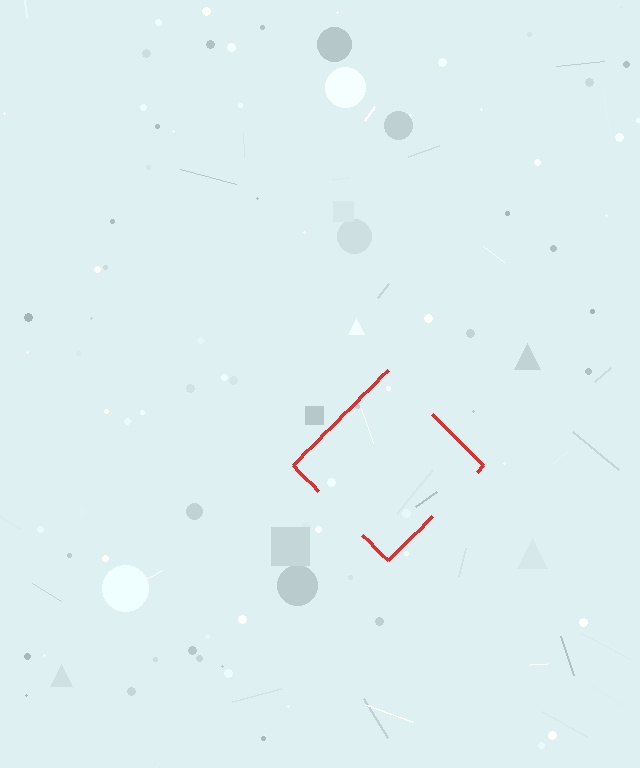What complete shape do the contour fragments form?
The contour fragments form a diamond.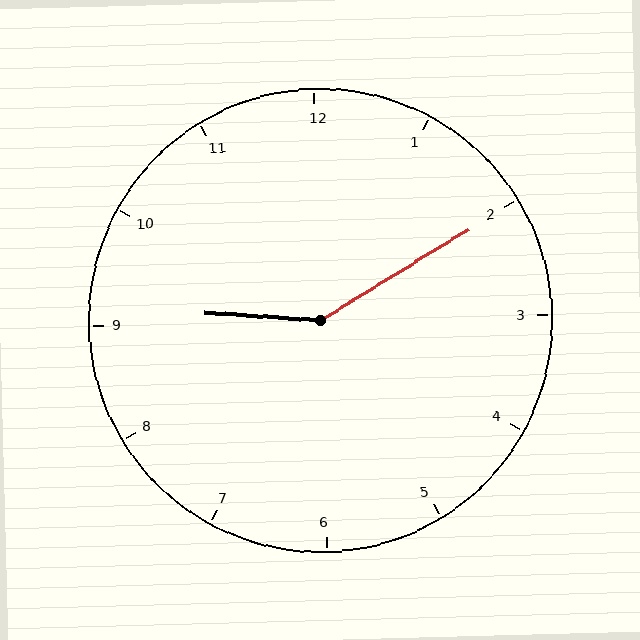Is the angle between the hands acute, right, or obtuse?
It is obtuse.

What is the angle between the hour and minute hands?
Approximately 145 degrees.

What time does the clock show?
9:10.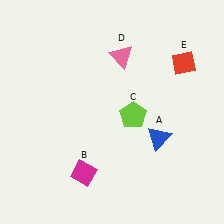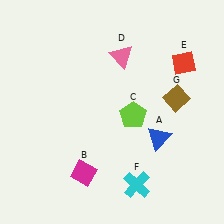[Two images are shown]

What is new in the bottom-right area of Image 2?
A cyan cross (F) was added in the bottom-right area of Image 2.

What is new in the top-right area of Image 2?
A brown diamond (G) was added in the top-right area of Image 2.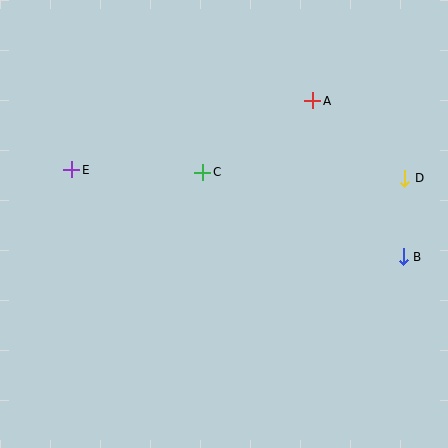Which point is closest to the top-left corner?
Point E is closest to the top-left corner.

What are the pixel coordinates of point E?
Point E is at (72, 170).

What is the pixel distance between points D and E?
The distance between D and E is 333 pixels.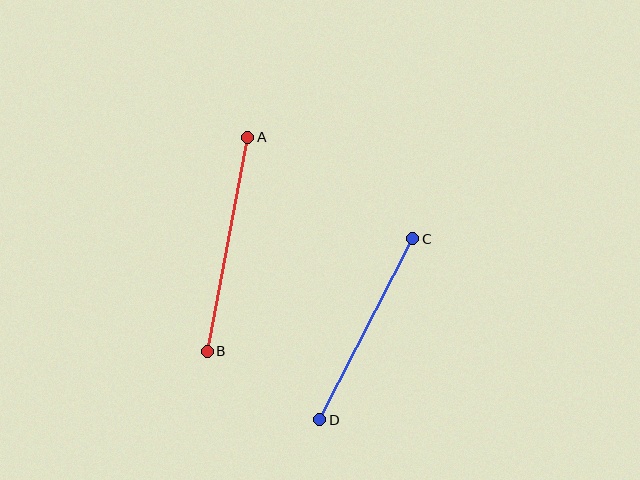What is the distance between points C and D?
The distance is approximately 203 pixels.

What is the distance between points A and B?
The distance is approximately 218 pixels.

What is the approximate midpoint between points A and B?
The midpoint is at approximately (228, 244) pixels.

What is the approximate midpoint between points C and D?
The midpoint is at approximately (366, 329) pixels.